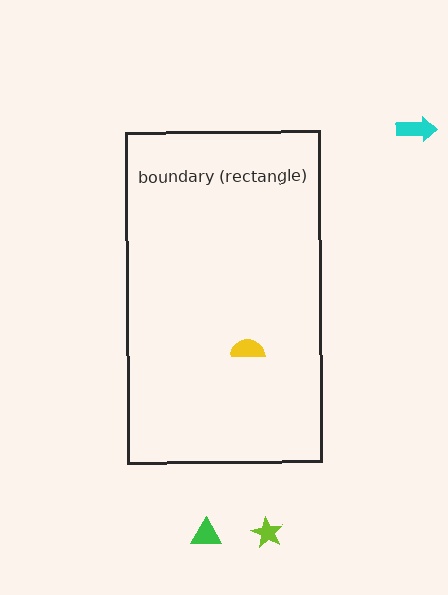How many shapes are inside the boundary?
1 inside, 3 outside.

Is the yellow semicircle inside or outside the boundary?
Inside.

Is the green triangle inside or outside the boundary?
Outside.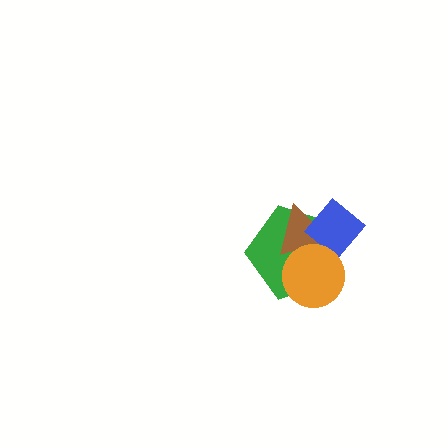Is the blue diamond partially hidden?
Yes, it is partially covered by another shape.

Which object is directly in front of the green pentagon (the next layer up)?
The brown triangle is directly in front of the green pentagon.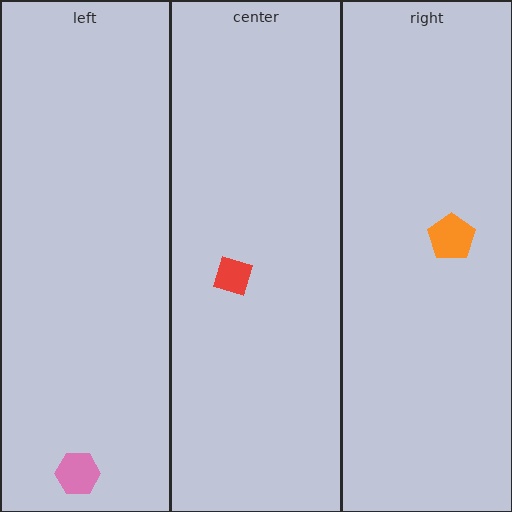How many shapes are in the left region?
1.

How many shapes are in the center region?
1.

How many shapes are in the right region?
1.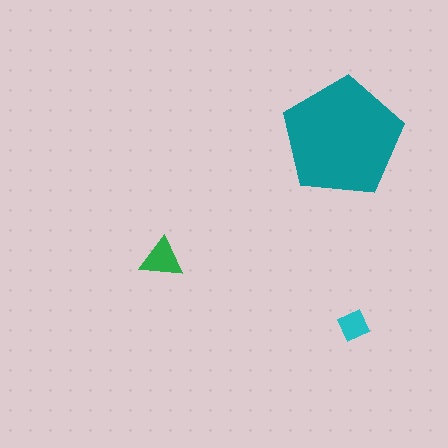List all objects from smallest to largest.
The cyan diamond, the green triangle, the teal pentagon.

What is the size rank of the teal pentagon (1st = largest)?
1st.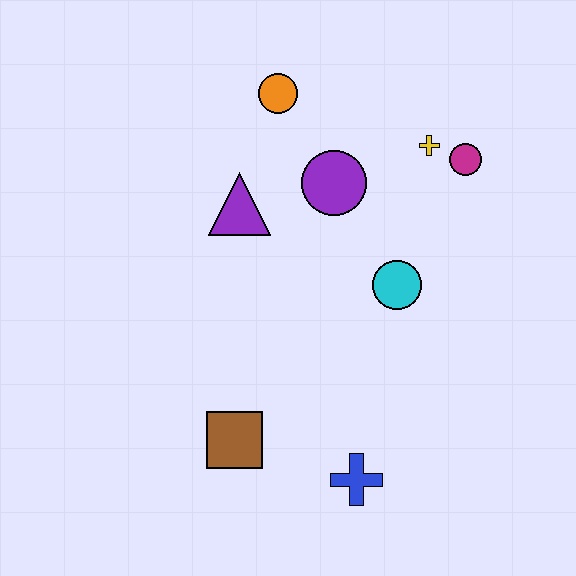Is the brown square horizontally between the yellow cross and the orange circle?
No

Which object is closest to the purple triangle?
The purple circle is closest to the purple triangle.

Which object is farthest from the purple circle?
The blue cross is farthest from the purple circle.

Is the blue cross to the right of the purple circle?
Yes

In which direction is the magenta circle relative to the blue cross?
The magenta circle is above the blue cross.